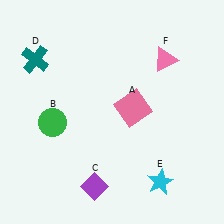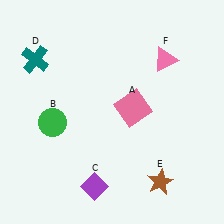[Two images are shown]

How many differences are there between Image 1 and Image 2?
There is 1 difference between the two images.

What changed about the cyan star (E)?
In Image 1, E is cyan. In Image 2, it changed to brown.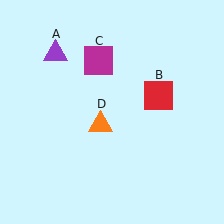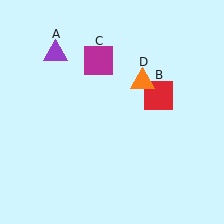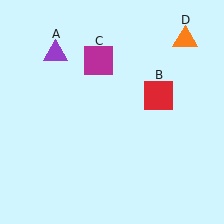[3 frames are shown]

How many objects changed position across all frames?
1 object changed position: orange triangle (object D).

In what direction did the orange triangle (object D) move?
The orange triangle (object D) moved up and to the right.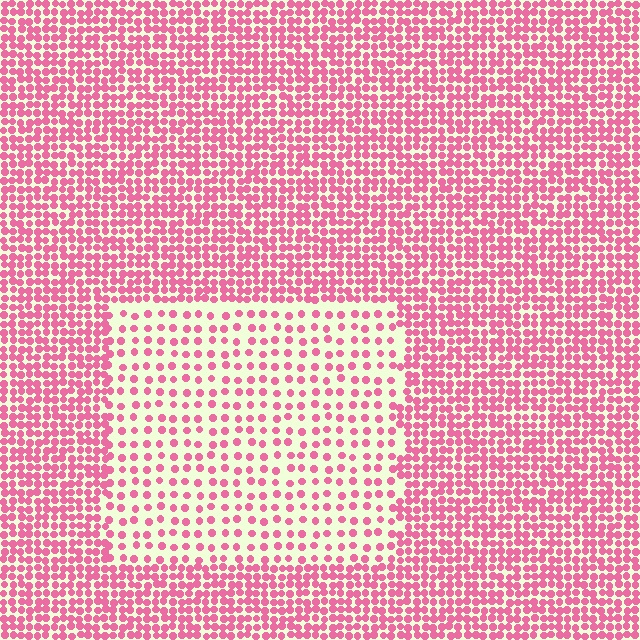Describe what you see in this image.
The image contains small pink elements arranged at two different densities. A rectangle-shaped region is visible where the elements are less densely packed than the surrounding area.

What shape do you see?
I see a rectangle.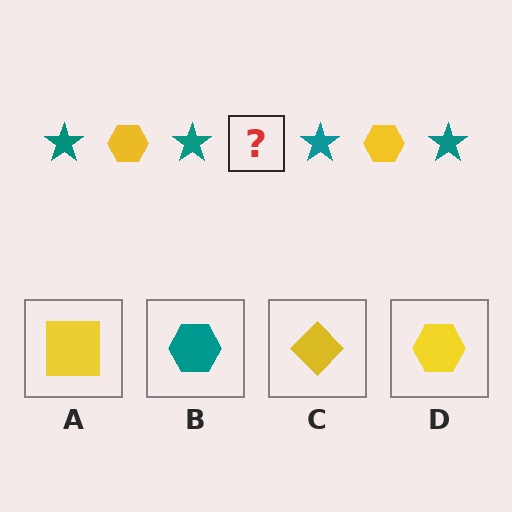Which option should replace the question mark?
Option D.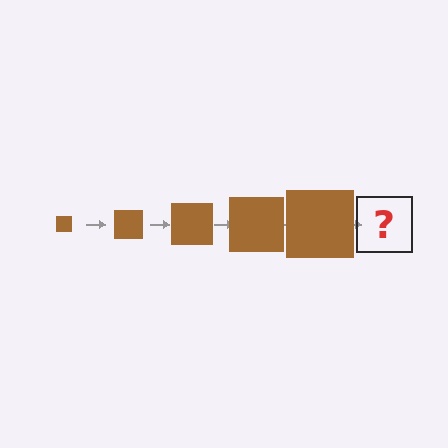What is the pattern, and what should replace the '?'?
The pattern is that the square gets progressively larger each step. The '?' should be a brown square, larger than the previous one.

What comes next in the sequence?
The next element should be a brown square, larger than the previous one.